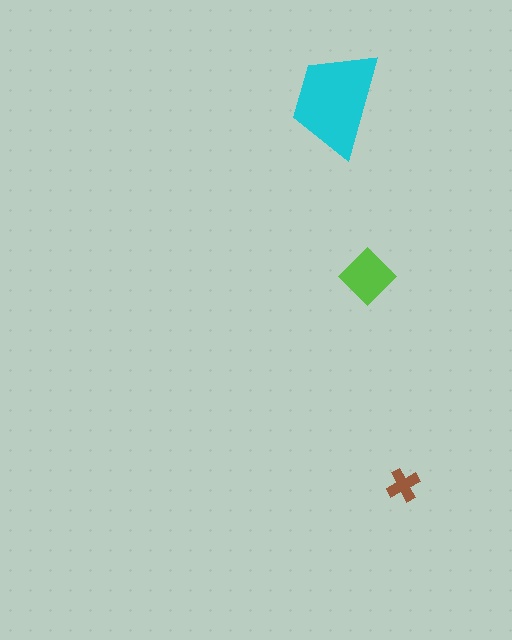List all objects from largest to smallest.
The cyan trapezoid, the lime diamond, the brown cross.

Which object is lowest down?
The brown cross is bottommost.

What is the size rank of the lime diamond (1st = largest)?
2nd.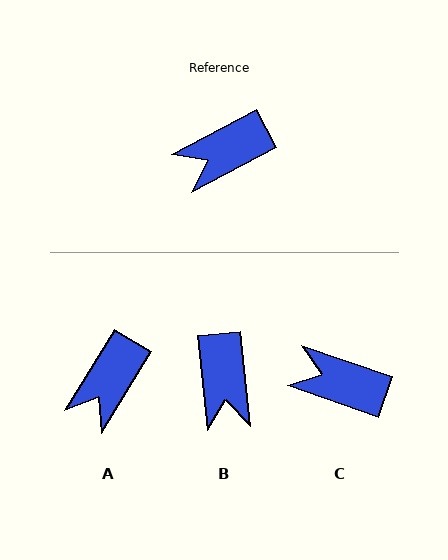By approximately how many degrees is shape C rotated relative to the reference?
Approximately 47 degrees clockwise.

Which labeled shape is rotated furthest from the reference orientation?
B, about 68 degrees away.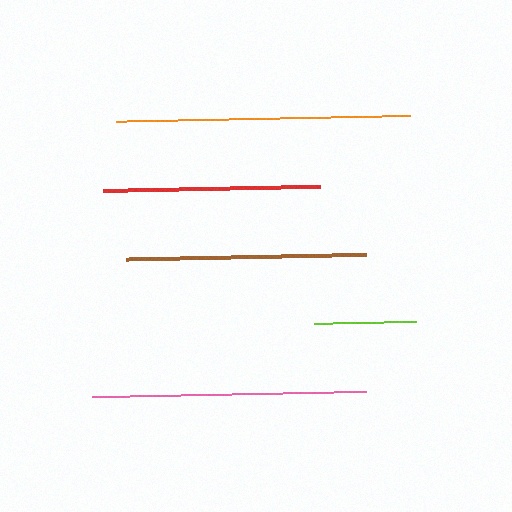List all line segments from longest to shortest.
From longest to shortest: orange, pink, brown, red, lime.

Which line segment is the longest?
The orange line is the longest at approximately 294 pixels.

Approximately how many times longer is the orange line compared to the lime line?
The orange line is approximately 2.9 times the length of the lime line.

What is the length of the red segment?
The red segment is approximately 217 pixels long.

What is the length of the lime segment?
The lime segment is approximately 102 pixels long.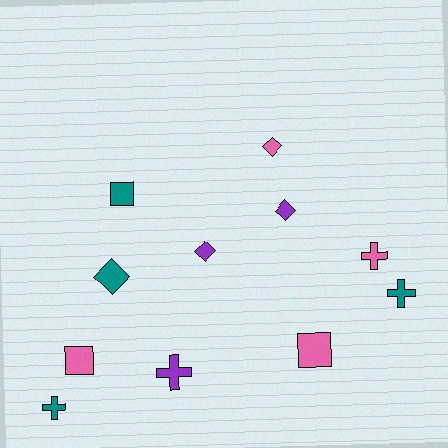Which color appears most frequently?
Teal, with 4 objects.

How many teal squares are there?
There is 1 teal square.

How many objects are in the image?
There are 11 objects.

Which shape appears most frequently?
Cross, with 4 objects.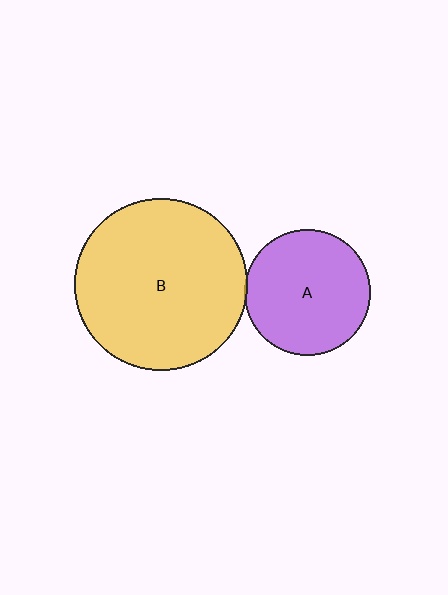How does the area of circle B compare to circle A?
Approximately 1.9 times.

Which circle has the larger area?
Circle B (yellow).